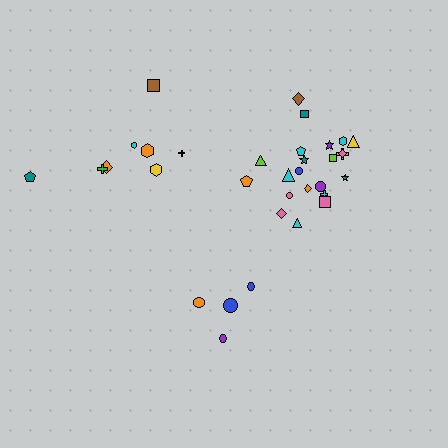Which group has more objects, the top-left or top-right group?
The top-right group.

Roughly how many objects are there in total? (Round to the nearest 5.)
Roughly 35 objects in total.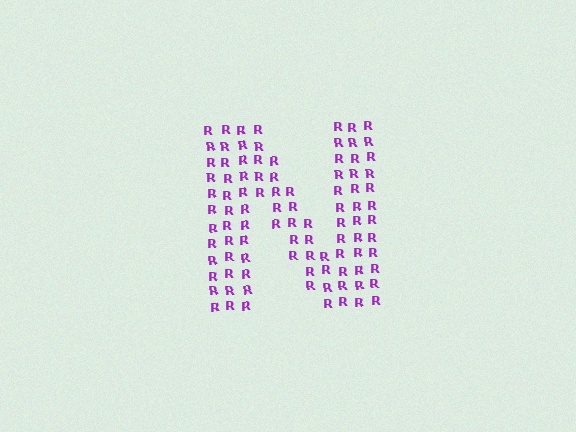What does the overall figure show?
The overall figure shows the letter N.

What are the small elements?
The small elements are letter R's.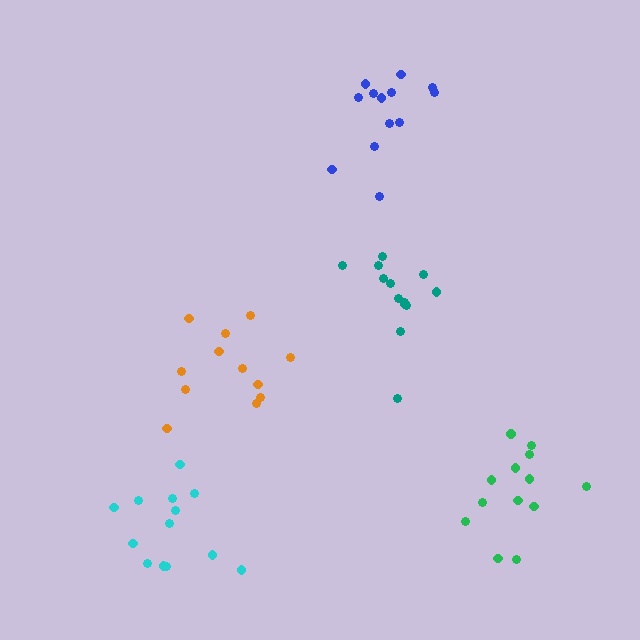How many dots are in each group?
Group 1: 13 dots, Group 2: 13 dots, Group 3: 12 dots, Group 4: 13 dots, Group 5: 13 dots (64 total).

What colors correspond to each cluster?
The clusters are colored: cyan, teal, orange, green, blue.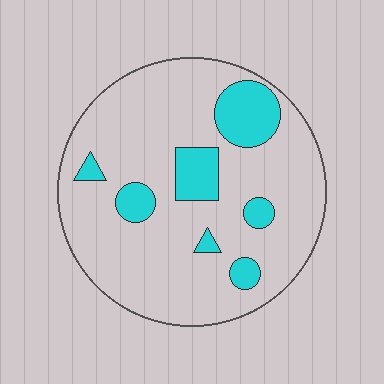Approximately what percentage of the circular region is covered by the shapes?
Approximately 15%.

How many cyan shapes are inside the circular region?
7.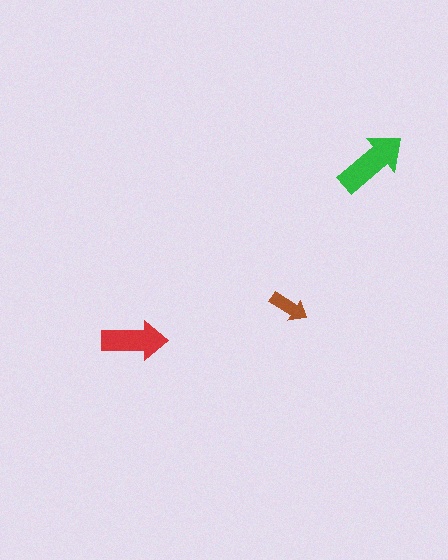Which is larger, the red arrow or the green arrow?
The green one.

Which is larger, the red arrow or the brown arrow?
The red one.